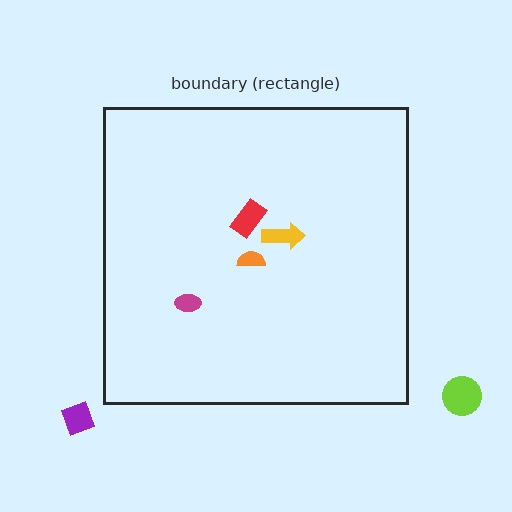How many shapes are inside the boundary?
4 inside, 2 outside.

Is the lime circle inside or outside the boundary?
Outside.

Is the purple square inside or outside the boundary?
Outside.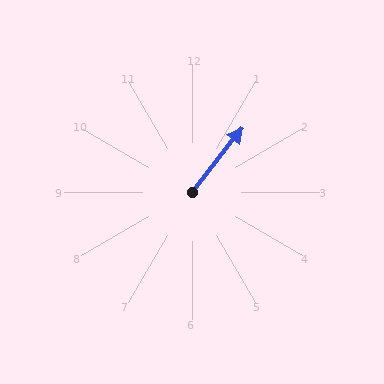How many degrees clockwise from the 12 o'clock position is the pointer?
Approximately 38 degrees.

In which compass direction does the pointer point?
Northeast.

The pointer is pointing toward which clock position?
Roughly 1 o'clock.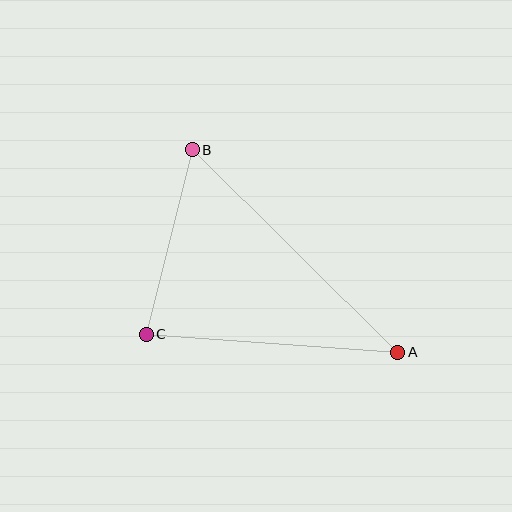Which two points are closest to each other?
Points B and C are closest to each other.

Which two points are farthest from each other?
Points A and B are farthest from each other.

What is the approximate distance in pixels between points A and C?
The distance between A and C is approximately 252 pixels.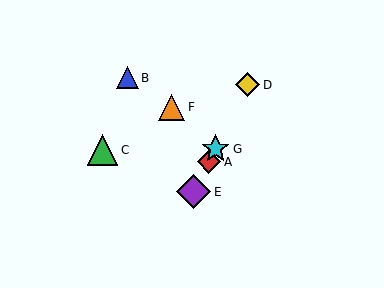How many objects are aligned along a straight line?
4 objects (A, D, E, G) are aligned along a straight line.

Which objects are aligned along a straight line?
Objects A, D, E, G are aligned along a straight line.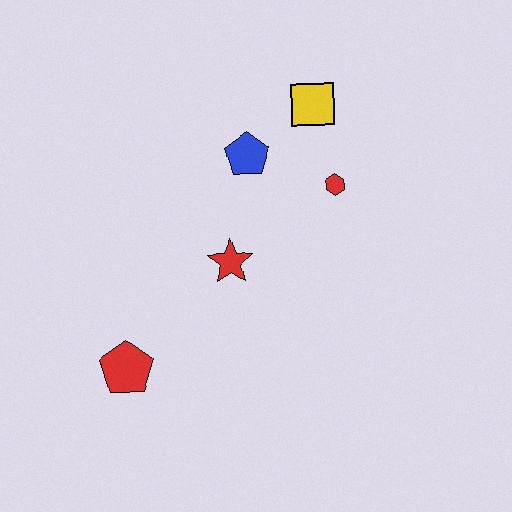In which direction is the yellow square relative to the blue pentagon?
The yellow square is to the right of the blue pentagon.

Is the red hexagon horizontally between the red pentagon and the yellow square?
No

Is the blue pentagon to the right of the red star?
Yes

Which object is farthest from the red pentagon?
The yellow square is farthest from the red pentagon.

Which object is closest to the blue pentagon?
The yellow square is closest to the blue pentagon.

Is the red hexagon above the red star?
Yes